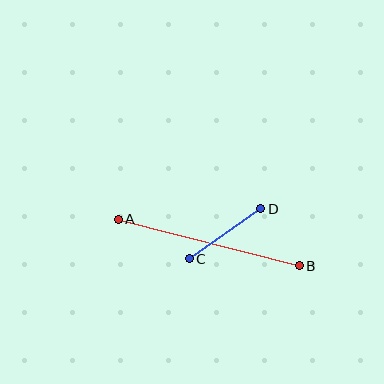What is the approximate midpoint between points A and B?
The midpoint is at approximately (209, 242) pixels.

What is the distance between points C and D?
The distance is approximately 88 pixels.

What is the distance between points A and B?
The distance is approximately 187 pixels.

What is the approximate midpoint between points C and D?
The midpoint is at approximately (225, 234) pixels.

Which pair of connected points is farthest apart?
Points A and B are farthest apart.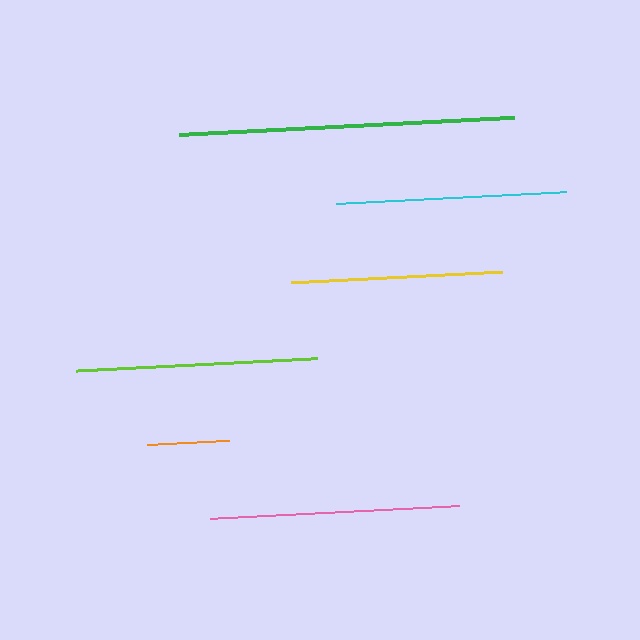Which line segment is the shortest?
The orange line is the shortest at approximately 82 pixels.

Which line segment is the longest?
The green line is the longest at approximately 335 pixels.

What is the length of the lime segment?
The lime segment is approximately 241 pixels long.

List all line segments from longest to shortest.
From longest to shortest: green, pink, lime, cyan, yellow, orange.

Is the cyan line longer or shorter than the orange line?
The cyan line is longer than the orange line.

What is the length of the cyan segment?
The cyan segment is approximately 231 pixels long.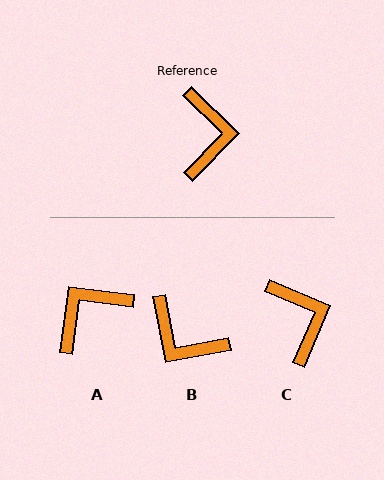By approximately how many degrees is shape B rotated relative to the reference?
Approximately 125 degrees clockwise.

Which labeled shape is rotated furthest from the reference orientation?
A, about 128 degrees away.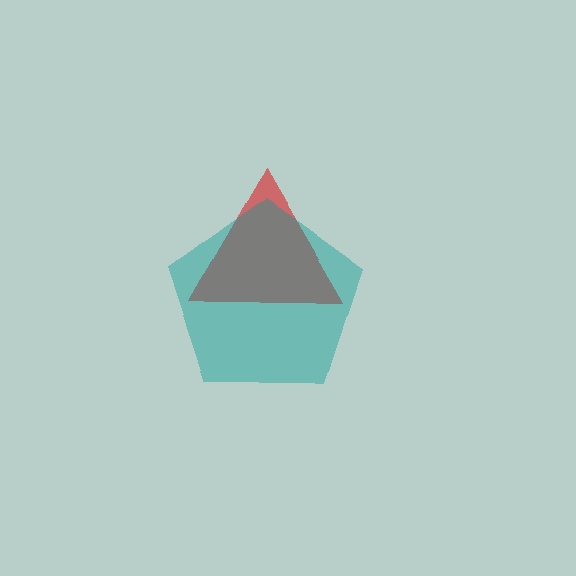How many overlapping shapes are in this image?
There are 2 overlapping shapes in the image.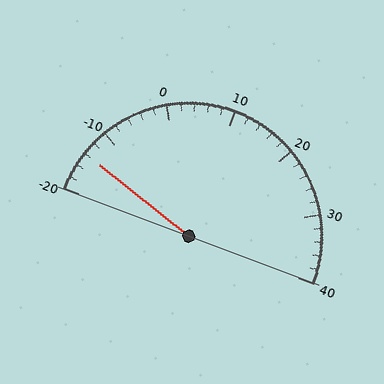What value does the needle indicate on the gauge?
The needle indicates approximately -14.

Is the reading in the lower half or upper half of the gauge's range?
The reading is in the lower half of the range (-20 to 40).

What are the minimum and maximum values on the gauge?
The gauge ranges from -20 to 40.